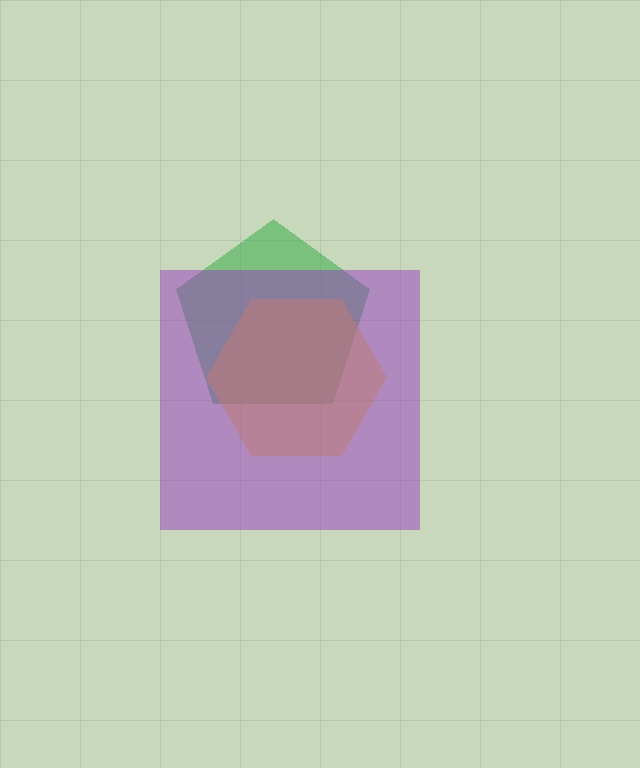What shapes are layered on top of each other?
The layered shapes are: a green pentagon, a yellow hexagon, a purple square.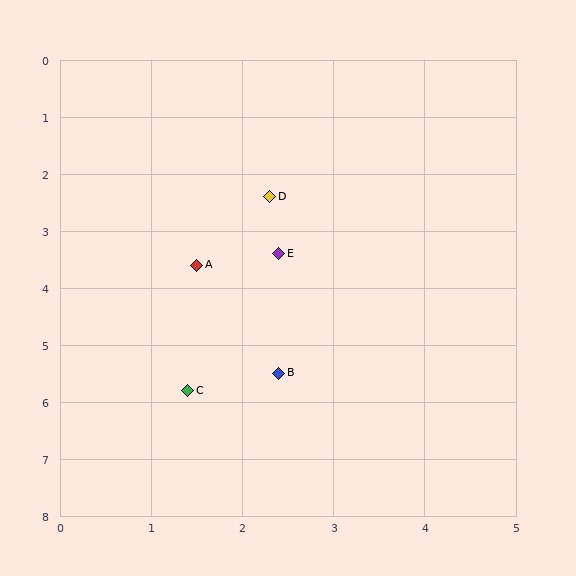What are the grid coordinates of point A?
Point A is at approximately (1.5, 3.6).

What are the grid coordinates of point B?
Point B is at approximately (2.4, 5.5).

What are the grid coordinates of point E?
Point E is at approximately (2.4, 3.4).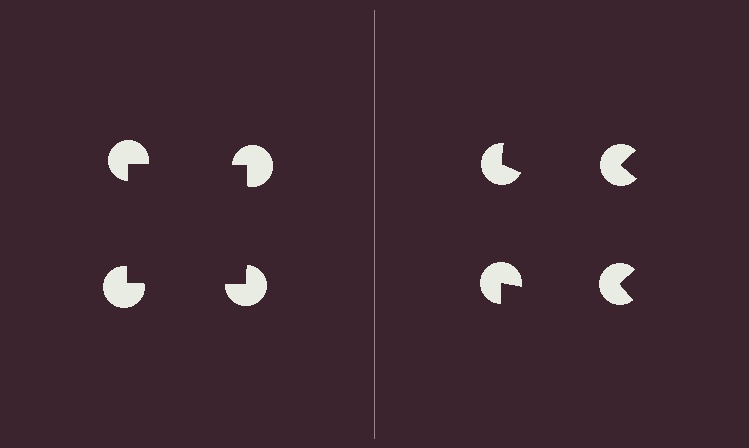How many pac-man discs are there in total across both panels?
8 — 4 on each side.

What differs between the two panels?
The pac-man discs are positioned identically on both sides; only the wedge orientations differ. On the left they align to a square; on the right they are misaligned.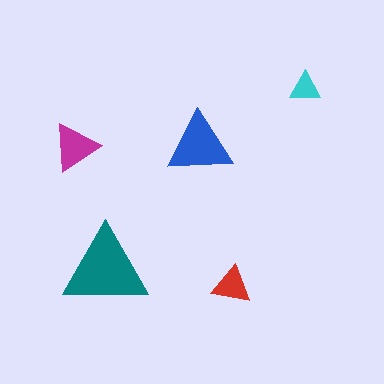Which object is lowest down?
The red triangle is bottommost.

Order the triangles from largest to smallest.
the teal one, the blue one, the magenta one, the red one, the cyan one.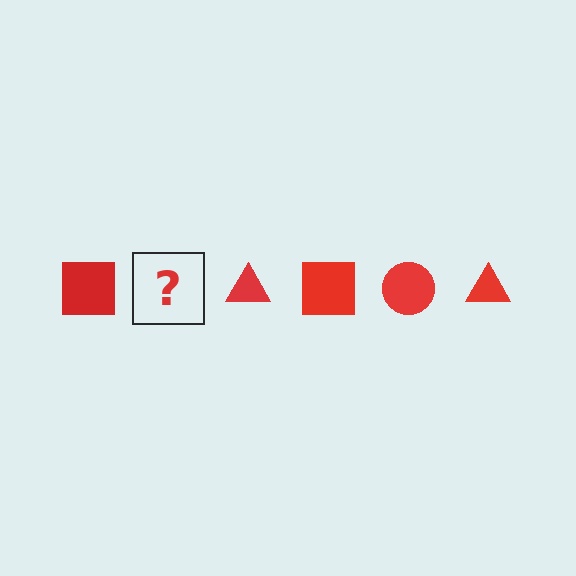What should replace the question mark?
The question mark should be replaced with a red circle.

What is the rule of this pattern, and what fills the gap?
The rule is that the pattern cycles through square, circle, triangle shapes in red. The gap should be filled with a red circle.